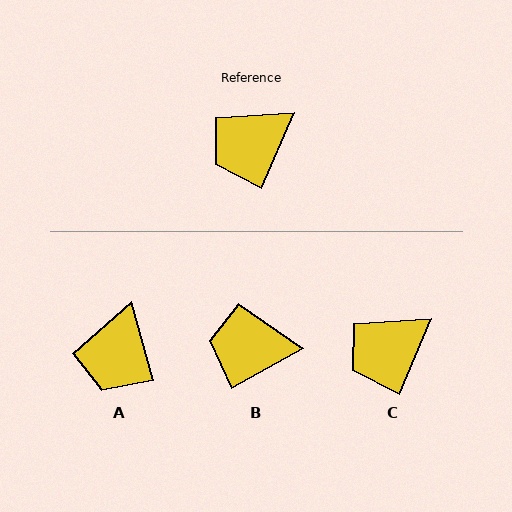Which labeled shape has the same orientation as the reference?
C.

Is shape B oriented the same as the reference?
No, it is off by about 38 degrees.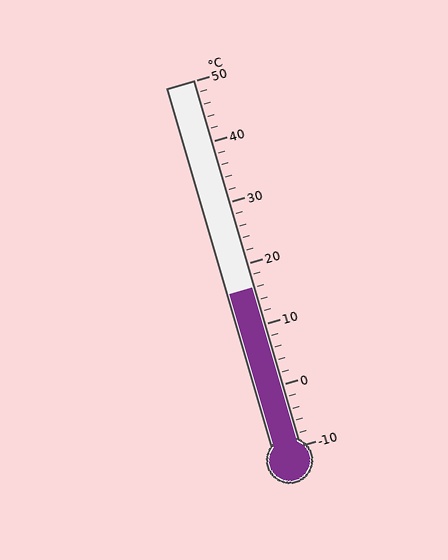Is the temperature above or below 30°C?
The temperature is below 30°C.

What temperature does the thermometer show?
The thermometer shows approximately 16°C.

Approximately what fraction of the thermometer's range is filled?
The thermometer is filled to approximately 45% of its range.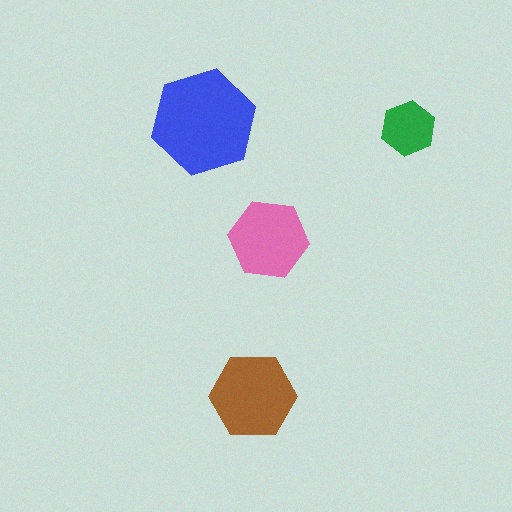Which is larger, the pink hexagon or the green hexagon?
The pink one.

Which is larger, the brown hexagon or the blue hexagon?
The blue one.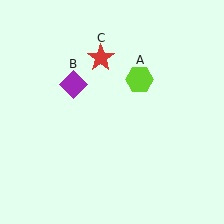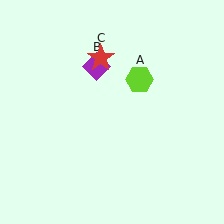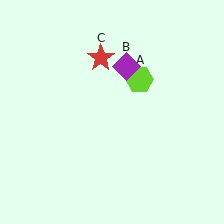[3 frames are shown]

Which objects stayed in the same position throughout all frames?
Lime hexagon (object A) and red star (object C) remained stationary.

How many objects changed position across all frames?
1 object changed position: purple diamond (object B).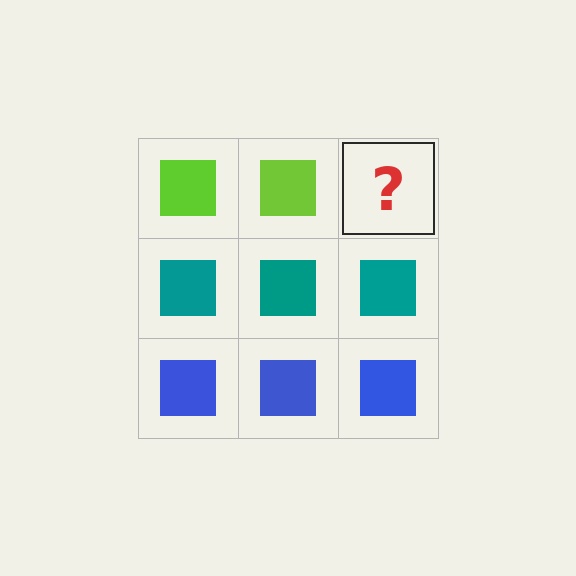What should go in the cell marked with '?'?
The missing cell should contain a lime square.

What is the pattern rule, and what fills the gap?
The rule is that each row has a consistent color. The gap should be filled with a lime square.